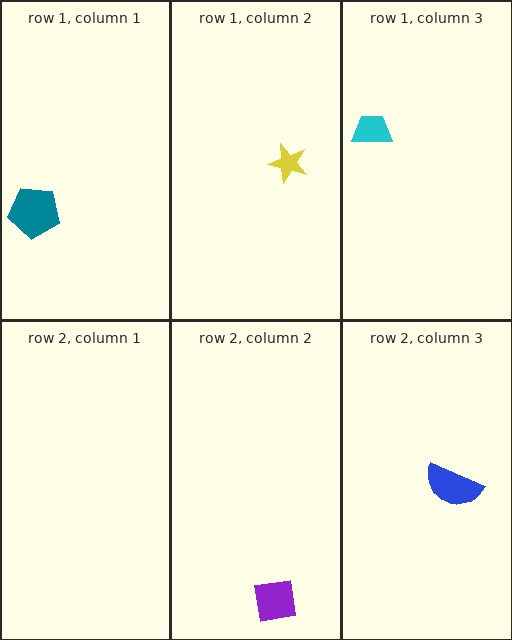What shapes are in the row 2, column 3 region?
The blue semicircle.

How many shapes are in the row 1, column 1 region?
1.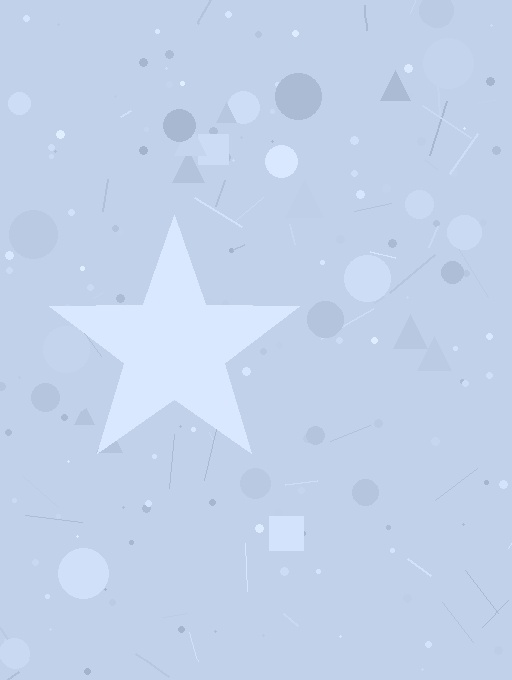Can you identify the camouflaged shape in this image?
The camouflaged shape is a star.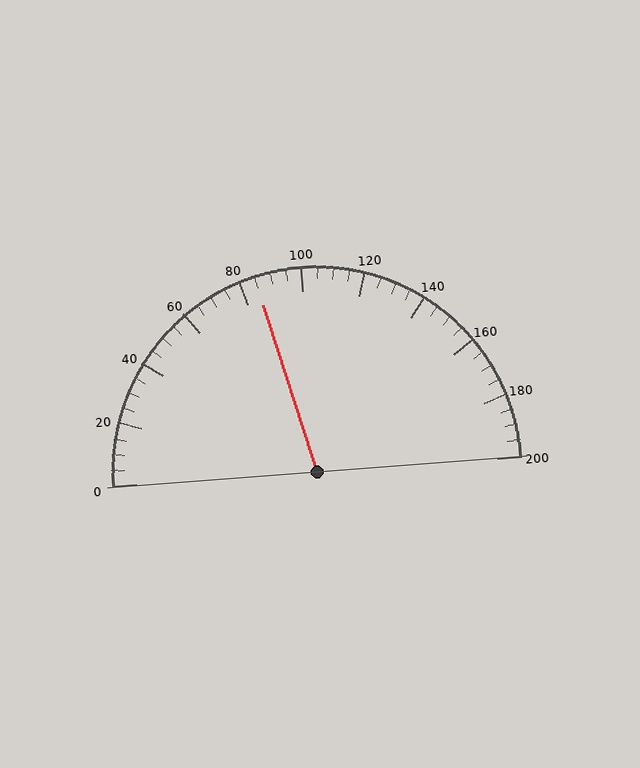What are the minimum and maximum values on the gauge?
The gauge ranges from 0 to 200.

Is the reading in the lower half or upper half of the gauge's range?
The reading is in the lower half of the range (0 to 200).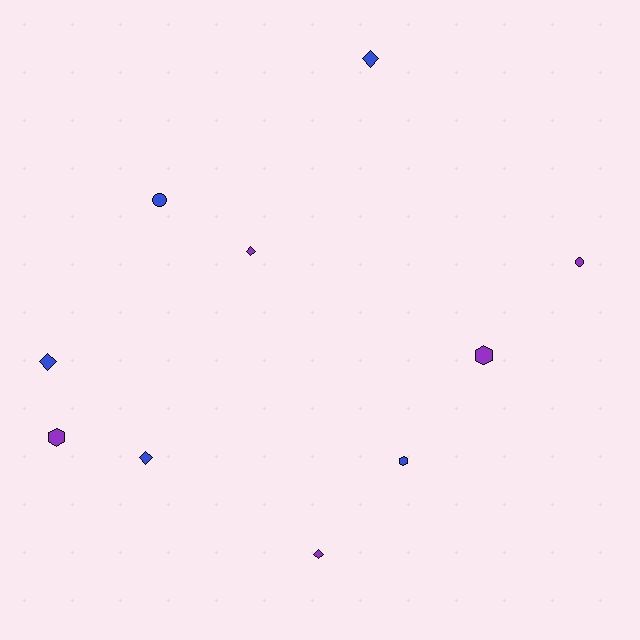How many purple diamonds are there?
There are 2 purple diamonds.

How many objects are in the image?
There are 10 objects.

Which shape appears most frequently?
Diamond, with 5 objects.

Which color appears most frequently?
Purple, with 5 objects.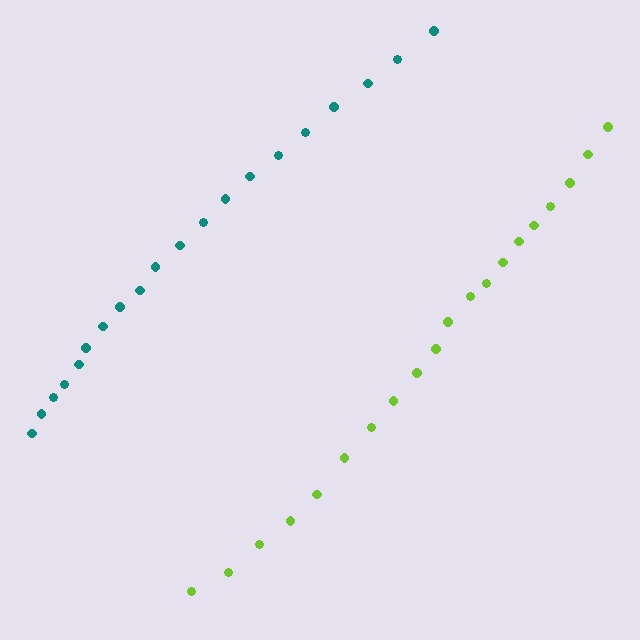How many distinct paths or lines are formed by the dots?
There are 2 distinct paths.